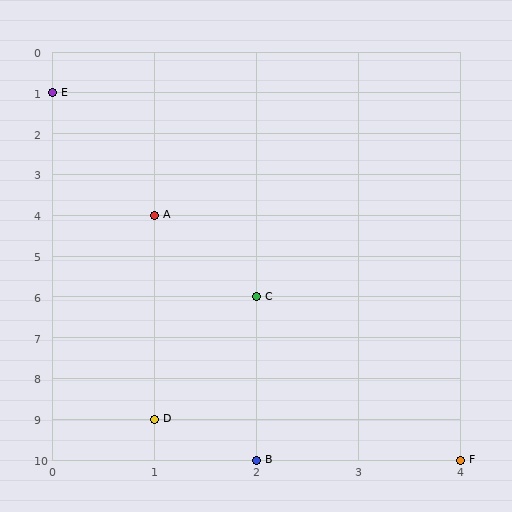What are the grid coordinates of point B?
Point B is at grid coordinates (2, 10).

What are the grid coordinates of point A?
Point A is at grid coordinates (1, 4).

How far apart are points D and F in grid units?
Points D and F are 3 columns and 1 row apart (about 3.2 grid units diagonally).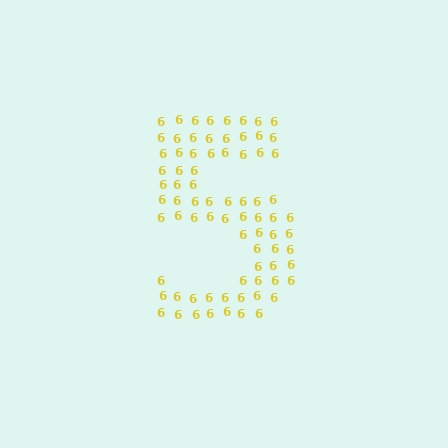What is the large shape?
The large shape is the digit 5.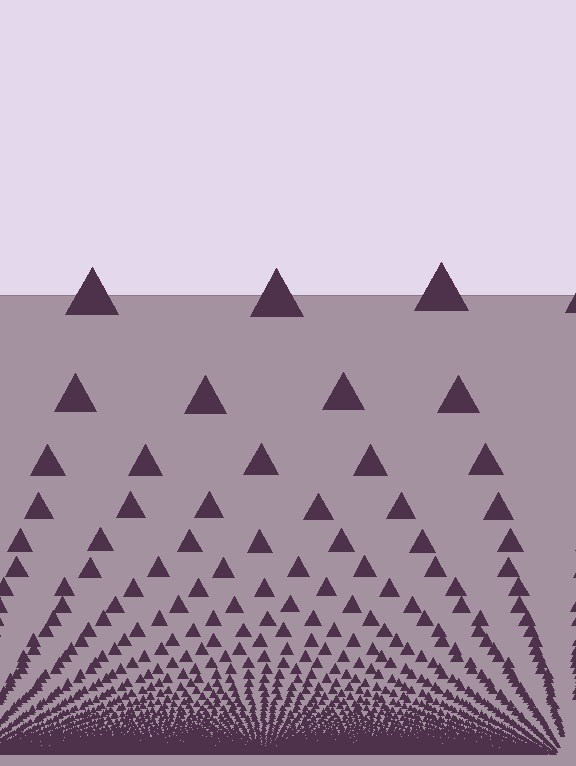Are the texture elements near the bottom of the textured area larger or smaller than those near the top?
Smaller. The gradient is inverted — elements near the bottom are smaller and denser.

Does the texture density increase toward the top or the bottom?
Density increases toward the bottom.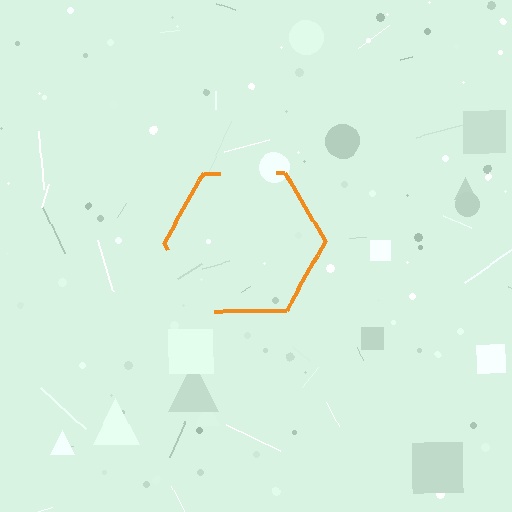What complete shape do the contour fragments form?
The contour fragments form a hexagon.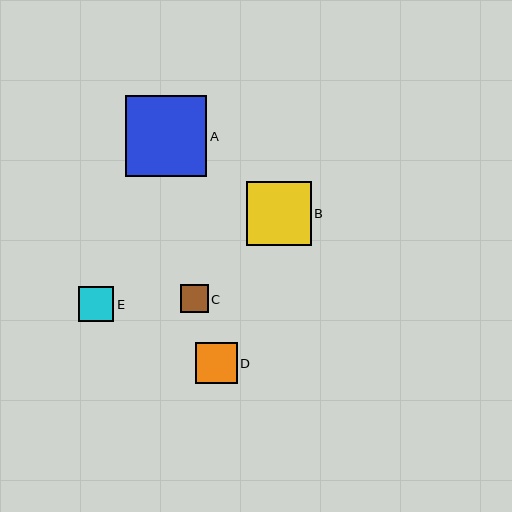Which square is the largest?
Square A is the largest with a size of approximately 81 pixels.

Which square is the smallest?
Square C is the smallest with a size of approximately 28 pixels.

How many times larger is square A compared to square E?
Square A is approximately 2.3 times the size of square E.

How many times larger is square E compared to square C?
Square E is approximately 1.2 times the size of square C.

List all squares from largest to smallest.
From largest to smallest: A, B, D, E, C.